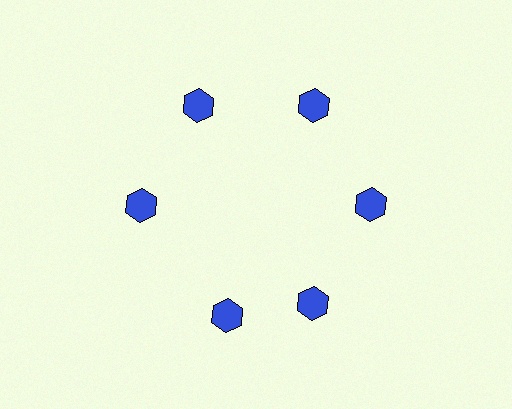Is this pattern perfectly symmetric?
No. The 6 blue hexagons are arranged in a ring, but one element near the 7 o'clock position is rotated out of alignment along the ring, breaking the 6-fold rotational symmetry.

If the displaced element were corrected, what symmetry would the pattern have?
It would have 6-fold rotational symmetry — the pattern would map onto itself every 60 degrees.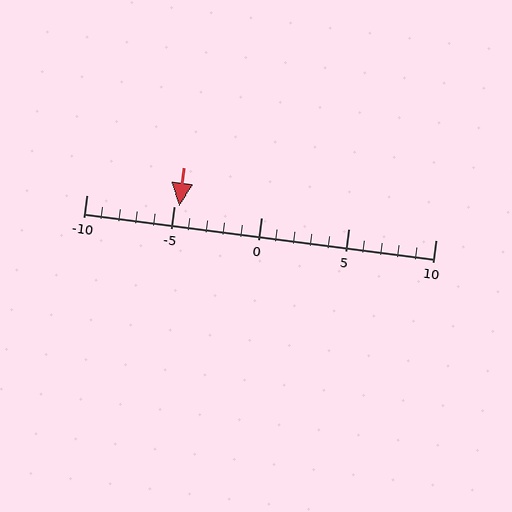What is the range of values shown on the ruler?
The ruler shows values from -10 to 10.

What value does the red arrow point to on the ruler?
The red arrow points to approximately -5.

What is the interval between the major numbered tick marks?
The major tick marks are spaced 5 units apart.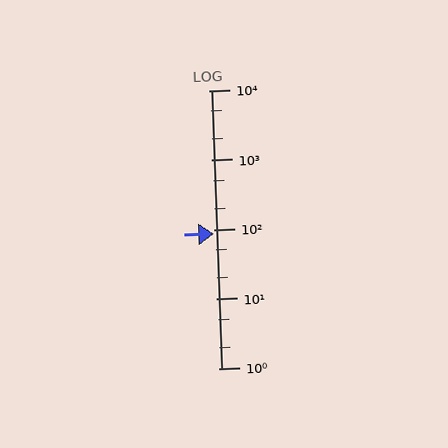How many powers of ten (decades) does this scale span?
The scale spans 4 decades, from 1 to 10000.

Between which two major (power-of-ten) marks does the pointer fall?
The pointer is between 10 and 100.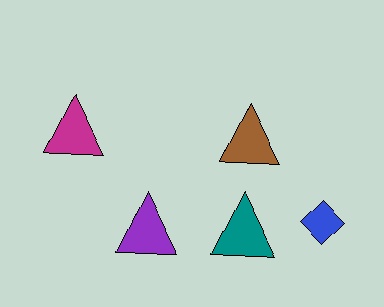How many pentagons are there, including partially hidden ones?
There are no pentagons.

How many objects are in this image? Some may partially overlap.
There are 5 objects.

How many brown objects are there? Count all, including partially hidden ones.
There is 1 brown object.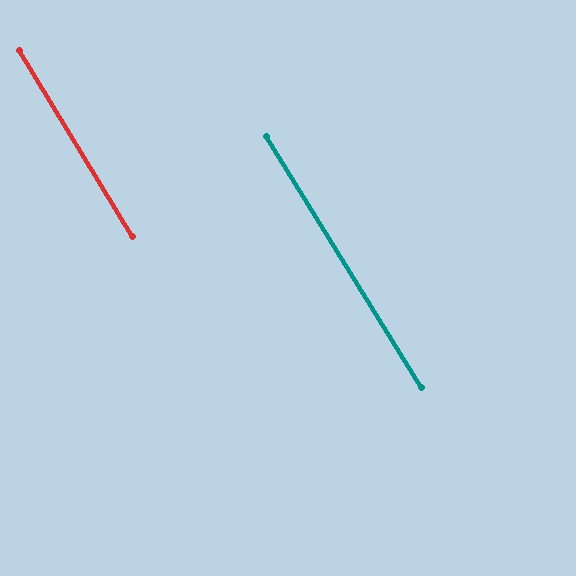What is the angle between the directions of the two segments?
Approximately 0 degrees.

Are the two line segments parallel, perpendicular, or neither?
Parallel — their directions differ by only 0.2°.